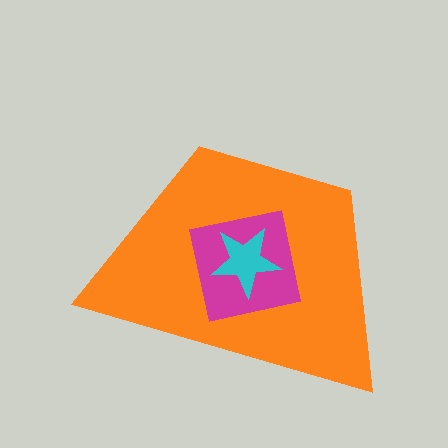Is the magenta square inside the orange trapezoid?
Yes.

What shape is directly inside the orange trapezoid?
The magenta square.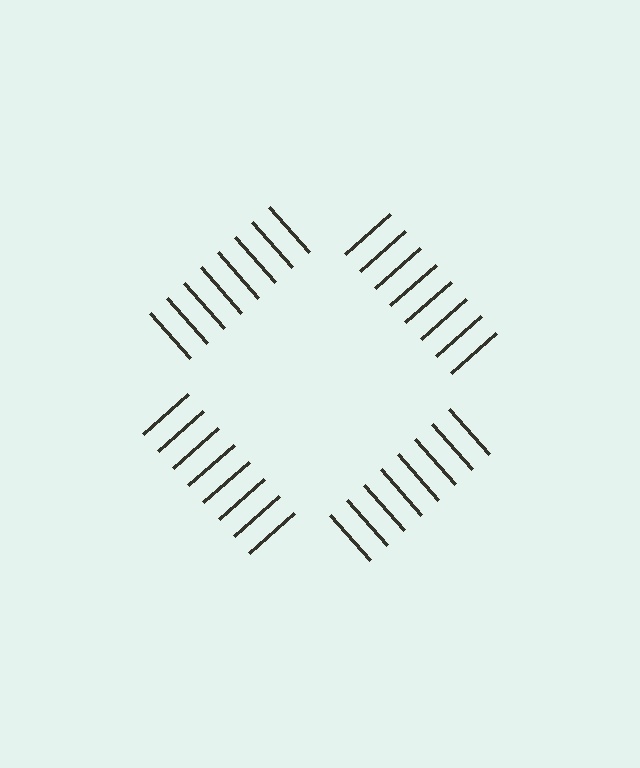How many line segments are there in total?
32 — 8 along each of the 4 edges.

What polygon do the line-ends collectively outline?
An illusory square — the line segments terminate on its edges but no continuous stroke is drawn.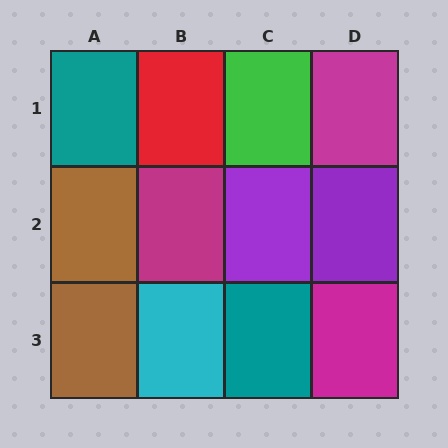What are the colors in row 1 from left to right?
Teal, red, green, magenta.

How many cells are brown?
2 cells are brown.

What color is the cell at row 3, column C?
Teal.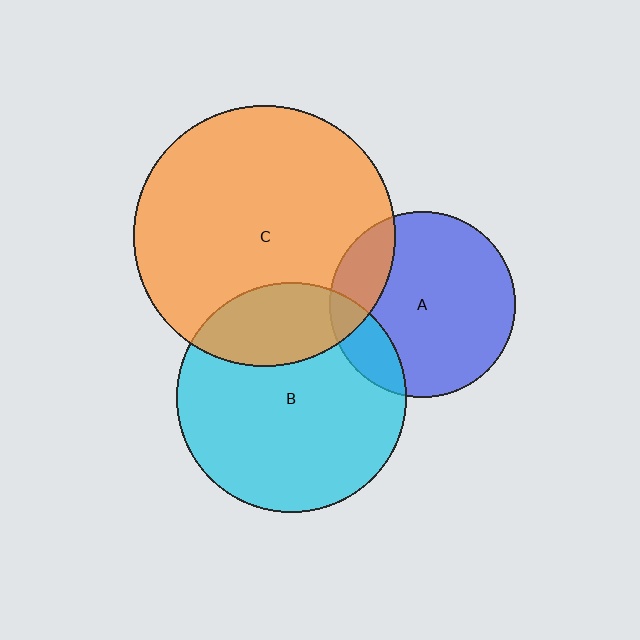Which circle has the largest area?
Circle C (orange).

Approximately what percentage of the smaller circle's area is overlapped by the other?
Approximately 25%.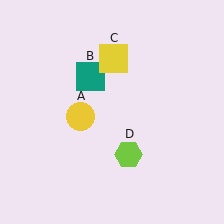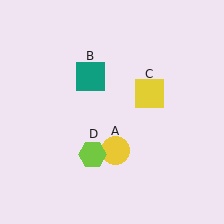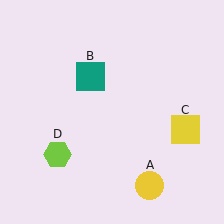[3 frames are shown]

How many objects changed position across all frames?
3 objects changed position: yellow circle (object A), yellow square (object C), lime hexagon (object D).